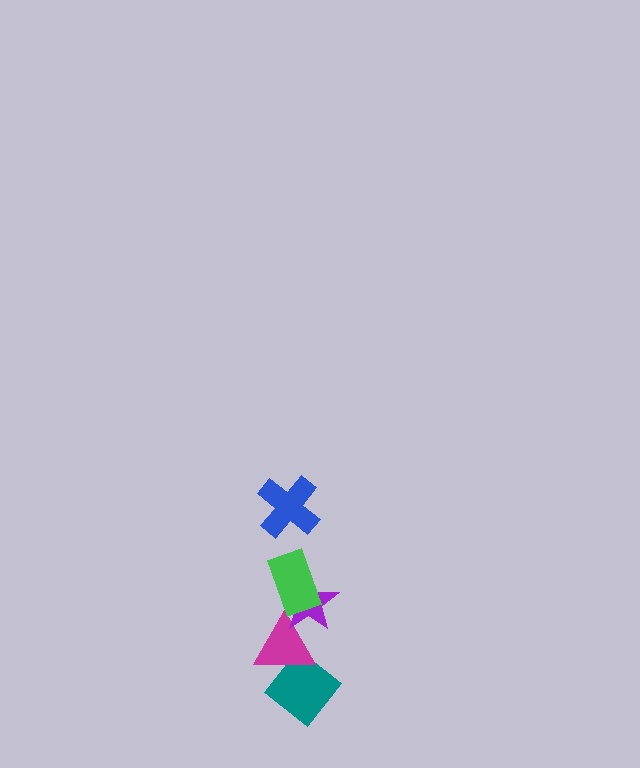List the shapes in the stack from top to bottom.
From top to bottom: the blue cross, the green rectangle, the purple star, the magenta triangle, the teal diamond.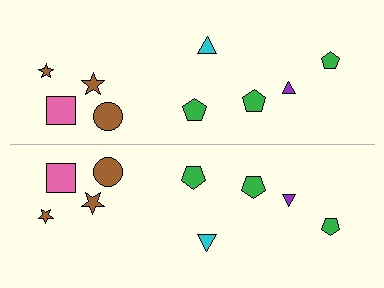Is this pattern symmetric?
Yes, this pattern has bilateral (reflection) symmetry.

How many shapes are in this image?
There are 18 shapes in this image.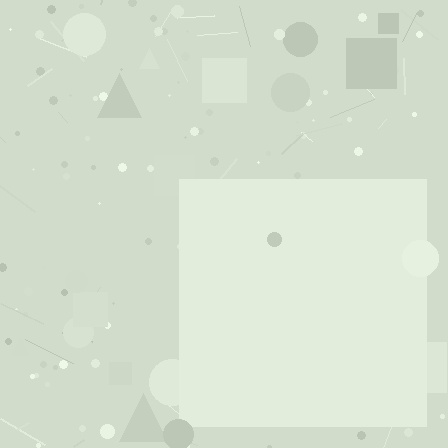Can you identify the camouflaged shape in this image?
The camouflaged shape is a square.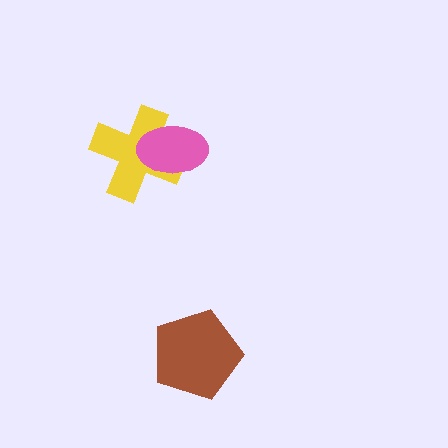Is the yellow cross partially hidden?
Yes, it is partially covered by another shape.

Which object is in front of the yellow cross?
The pink ellipse is in front of the yellow cross.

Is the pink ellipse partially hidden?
No, no other shape covers it.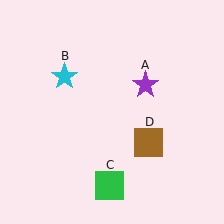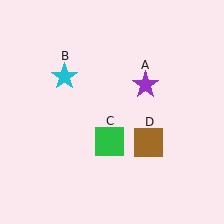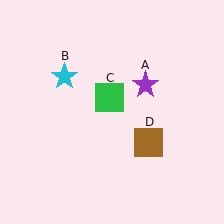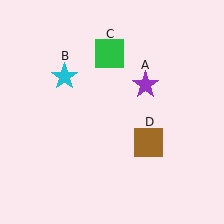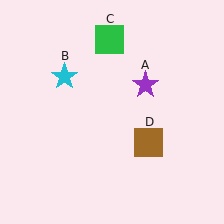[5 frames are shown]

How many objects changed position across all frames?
1 object changed position: green square (object C).